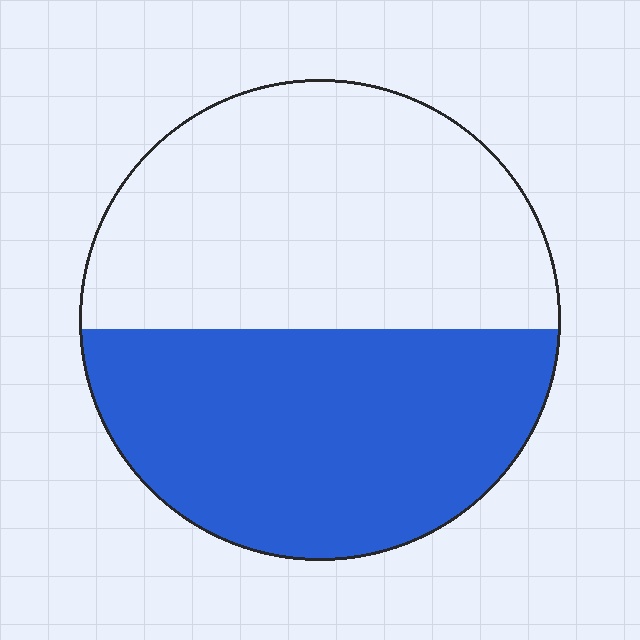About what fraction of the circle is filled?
About one half (1/2).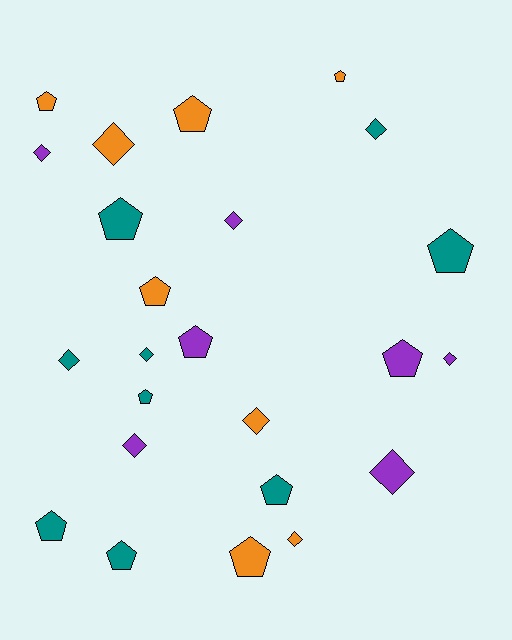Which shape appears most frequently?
Pentagon, with 13 objects.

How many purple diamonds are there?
There are 5 purple diamonds.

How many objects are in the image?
There are 24 objects.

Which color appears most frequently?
Teal, with 9 objects.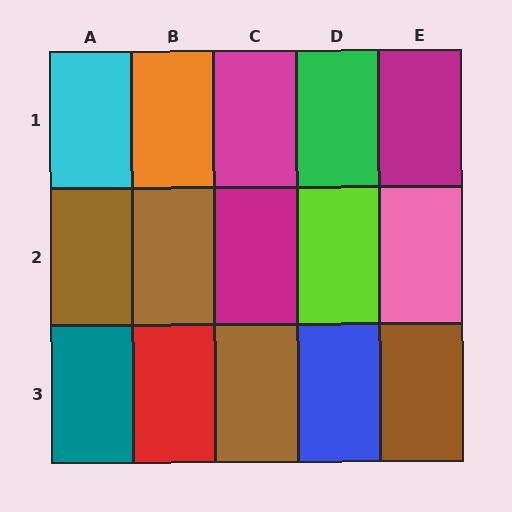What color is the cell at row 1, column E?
Magenta.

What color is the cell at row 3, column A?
Teal.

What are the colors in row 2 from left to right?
Brown, brown, magenta, lime, pink.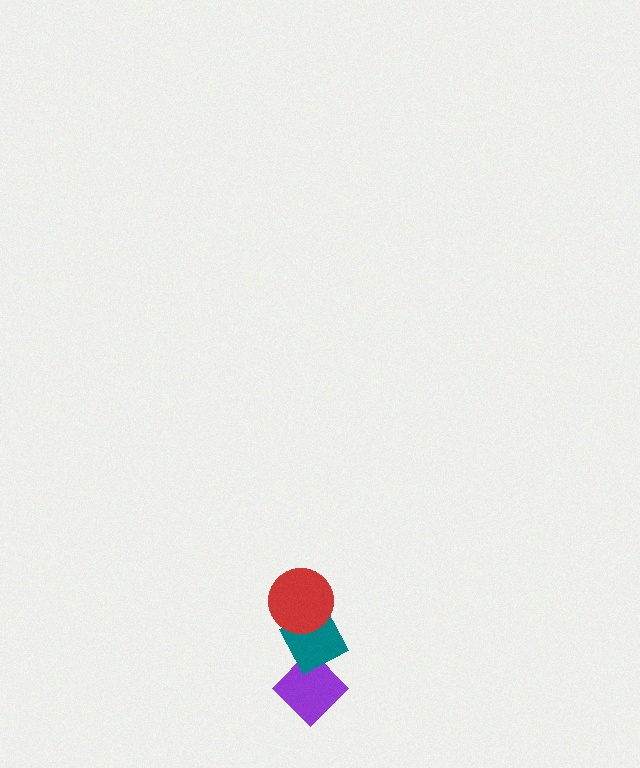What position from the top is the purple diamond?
The purple diamond is 3rd from the top.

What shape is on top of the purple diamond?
The teal diamond is on top of the purple diamond.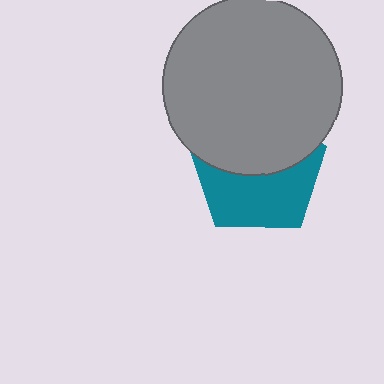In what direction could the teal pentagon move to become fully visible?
The teal pentagon could move down. That would shift it out from behind the gray circle entirely.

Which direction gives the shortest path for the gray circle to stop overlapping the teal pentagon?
Moving up gives the shortest separation.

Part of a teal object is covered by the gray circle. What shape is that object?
It is a pentagon.